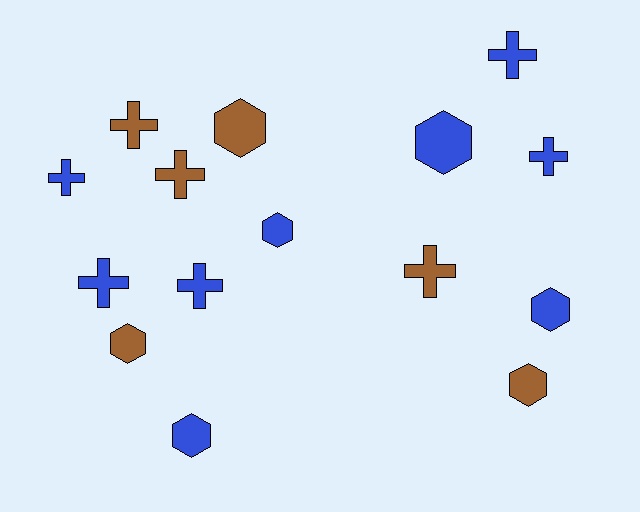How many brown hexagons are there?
There are 3 brown hexagons.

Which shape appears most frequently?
Cross, with 8 objects.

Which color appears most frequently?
Blue, with 9 objects.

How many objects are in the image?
There are 15 objects.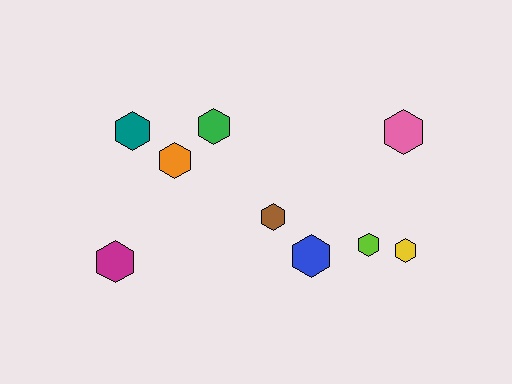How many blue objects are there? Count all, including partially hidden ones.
There is 1 blue object.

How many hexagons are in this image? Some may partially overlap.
There are 9 hexagons.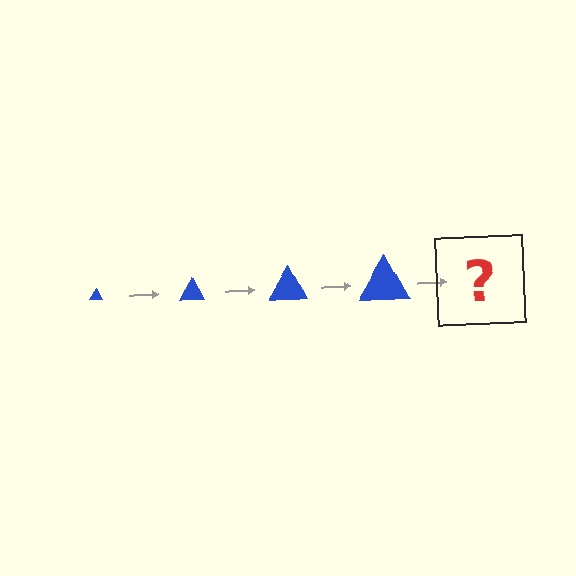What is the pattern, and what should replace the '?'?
The pattern is that the triangle gets progressively larger each step. The '?' should be a blue triangle, larger than the previous one.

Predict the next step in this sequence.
The next step is a blue triangle, larger than the previous one.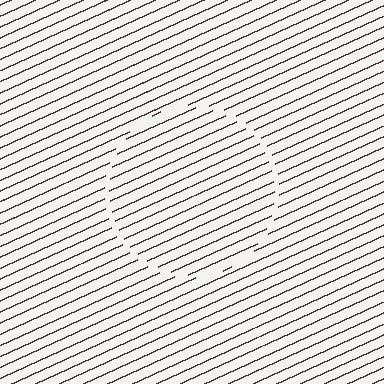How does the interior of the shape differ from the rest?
The interior of the shape contains the same grating, shifted by half a period — the contour is defined by the phase discontinuity where line-ends from the inner and outer gratings abut.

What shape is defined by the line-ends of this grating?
An illusory circle. The interior of the shape contains the same grating, shifted by half a period — the contour is defined by the phase discontinuity where line-ends from the inner and outer gratings abut.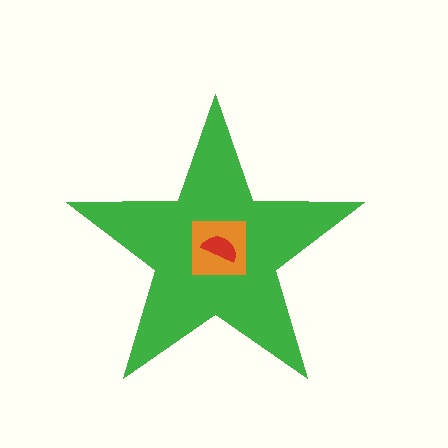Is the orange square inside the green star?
Yes.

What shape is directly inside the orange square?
The red semicircle.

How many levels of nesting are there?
3.